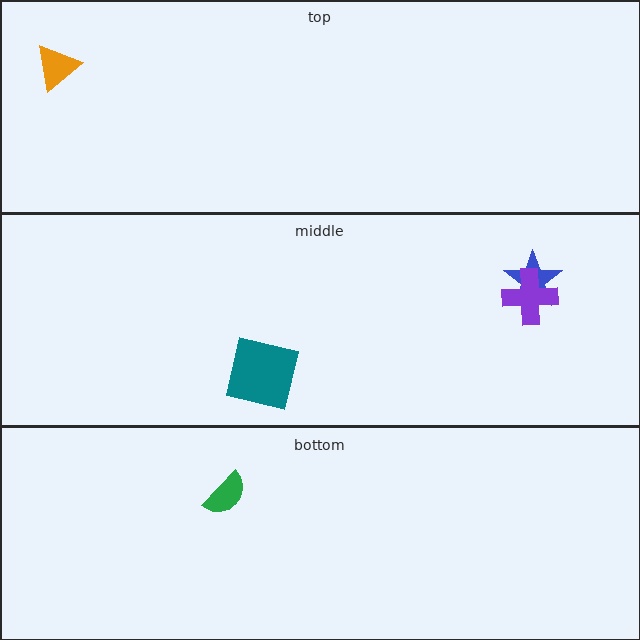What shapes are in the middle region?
The blue star, the purple cross, the teal square.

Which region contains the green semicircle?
The bottom region.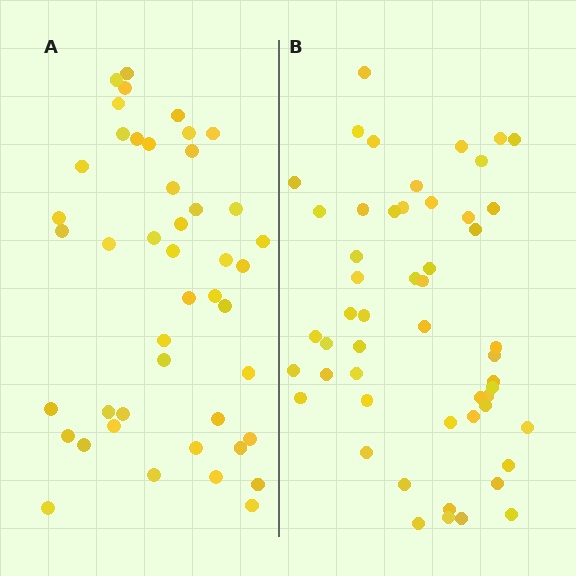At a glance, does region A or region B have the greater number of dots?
Region B (the right region) has more dots.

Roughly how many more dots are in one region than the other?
Region B has roughly 8 or so more dots than region A.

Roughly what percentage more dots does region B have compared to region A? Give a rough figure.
About 15% more.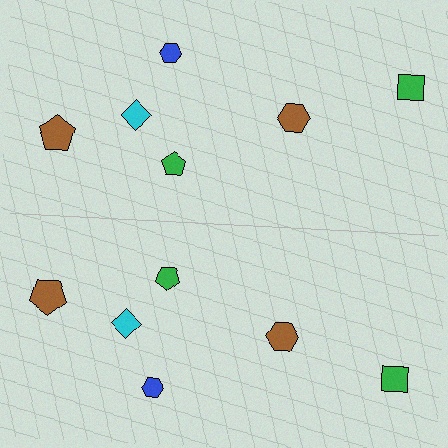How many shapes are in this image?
There are 12 shapes in this image.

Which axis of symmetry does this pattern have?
The pattern has a horizontal axis of symmetry running through the center of the image.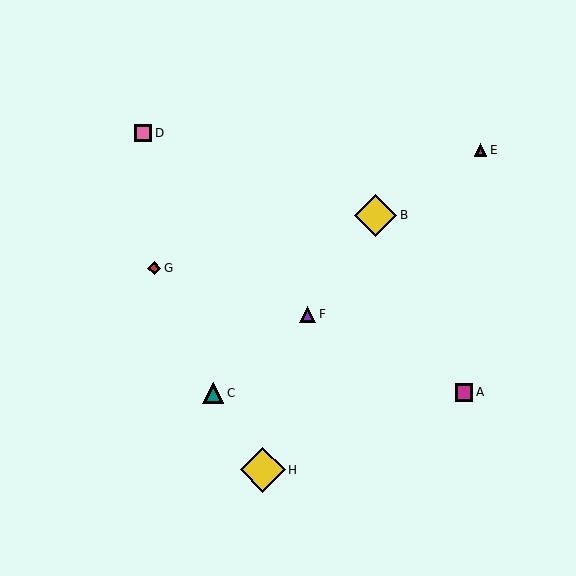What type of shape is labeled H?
Shape H is a yellow diamond.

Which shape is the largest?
The yellow diamond (labeled H) is the largest.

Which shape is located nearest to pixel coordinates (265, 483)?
The yellow diamond (labeled H) at (263, 470) is nearest to that location.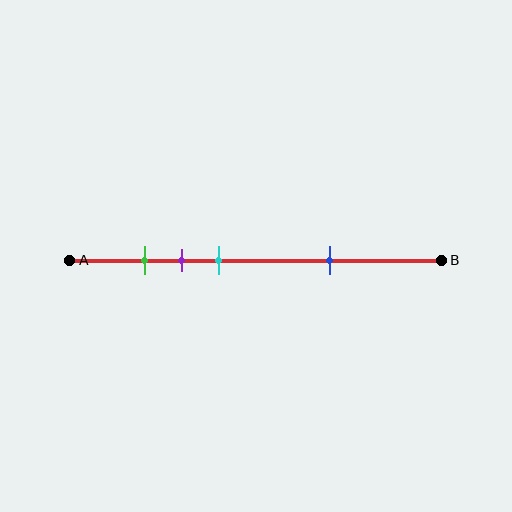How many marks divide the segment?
There are 4 marks dividing the segment.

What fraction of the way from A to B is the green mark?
The green mark is approximately 20% (0.2) of the way from A to B.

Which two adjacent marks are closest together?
The green and purple marks are the closest adjacent pair.